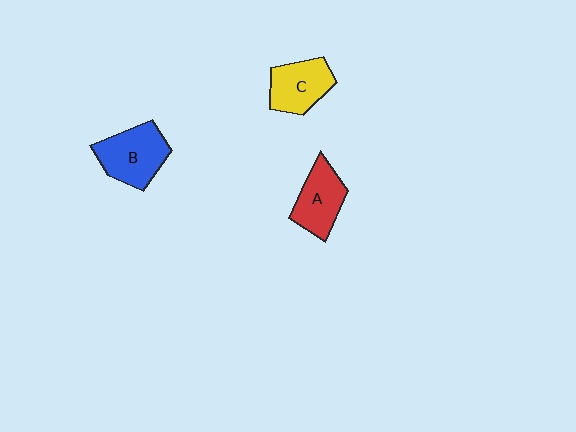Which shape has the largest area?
Shape B (blue).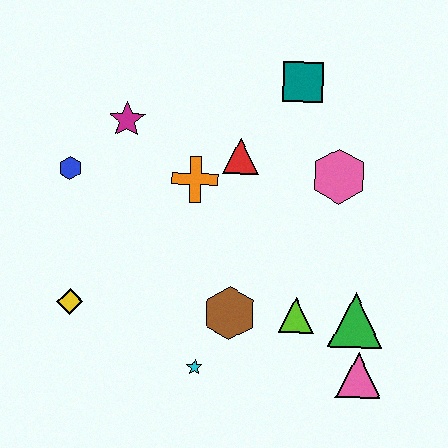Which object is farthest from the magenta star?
The pink triangle is farthest from the magenta star.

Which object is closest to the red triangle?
The orange cross is closest to the red triangle.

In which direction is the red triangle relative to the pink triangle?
The red triangle is above the pink triangle.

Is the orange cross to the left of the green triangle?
Yes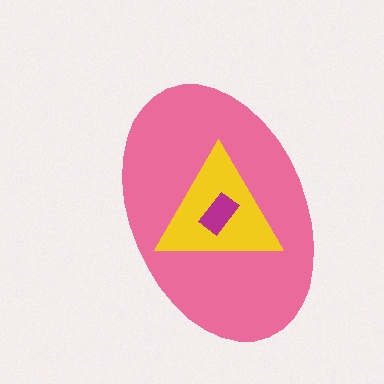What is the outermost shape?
The pink ellipse.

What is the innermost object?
The magenta rectangle.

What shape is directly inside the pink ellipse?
The yellow triangle.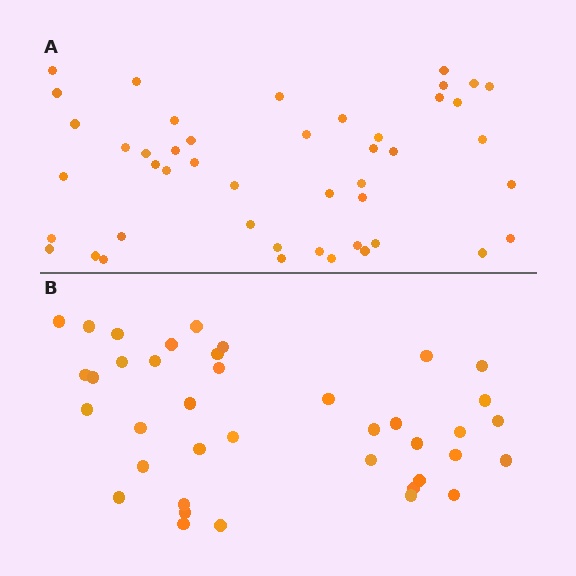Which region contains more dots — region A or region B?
Region A (the top region) has more dots.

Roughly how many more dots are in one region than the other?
Region A has roughly 8 or so more dots than region B.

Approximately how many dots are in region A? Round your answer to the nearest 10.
About 50 dots. (The exact count is 46, which rounds to 50.)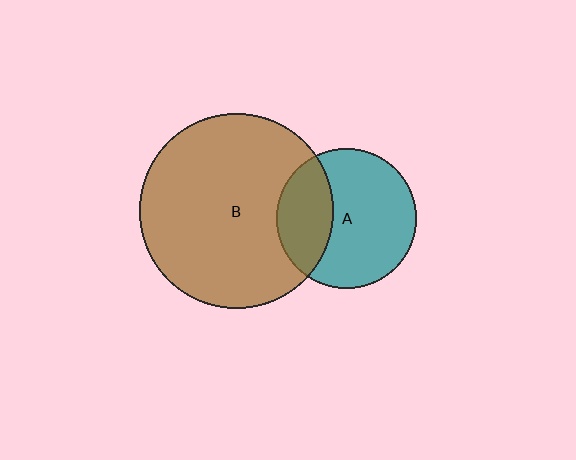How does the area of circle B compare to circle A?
Approximately 1.9 times.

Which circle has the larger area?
Circle B (brown).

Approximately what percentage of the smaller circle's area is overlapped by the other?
Approximately 30%.